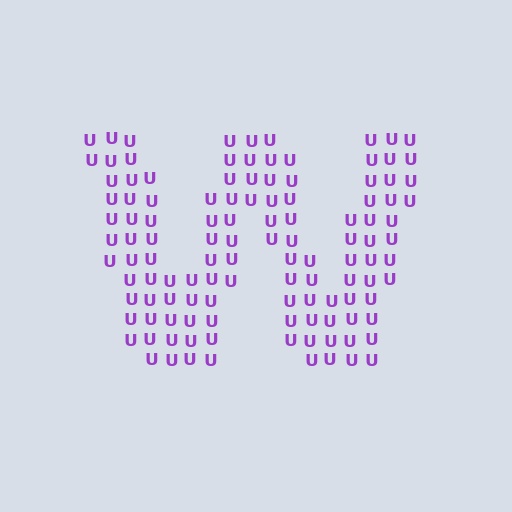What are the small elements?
The small elements are letter U's.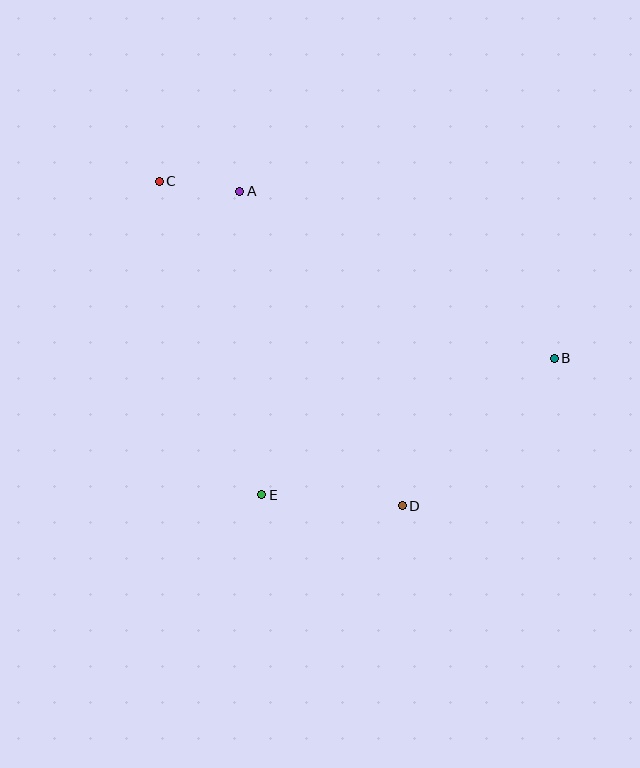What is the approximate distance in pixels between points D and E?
The distance between D and E is approximately 141 pixels.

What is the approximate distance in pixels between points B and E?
The distance between B and E is approximately 323 pixels.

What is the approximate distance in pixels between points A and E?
The distance between A and E is approximately 304 pixels.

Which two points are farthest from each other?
Points B and C are farthest from each other.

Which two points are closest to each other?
Points A and C are closest to each other.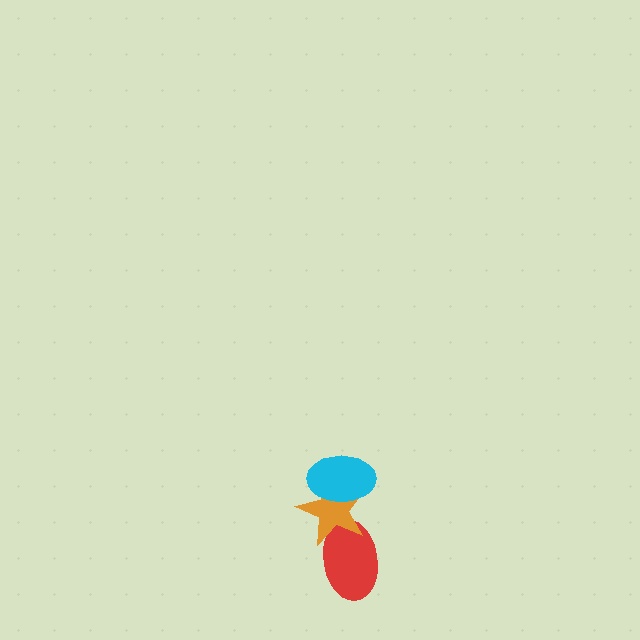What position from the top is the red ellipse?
The red ellipse is 3rd from the top.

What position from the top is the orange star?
The orange star is 2nd from the top.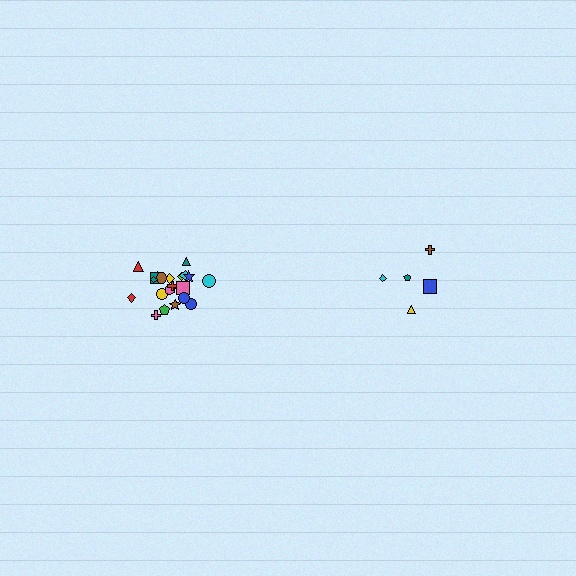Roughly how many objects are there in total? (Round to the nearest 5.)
Roughly 25 objects in total.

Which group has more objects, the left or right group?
The left group.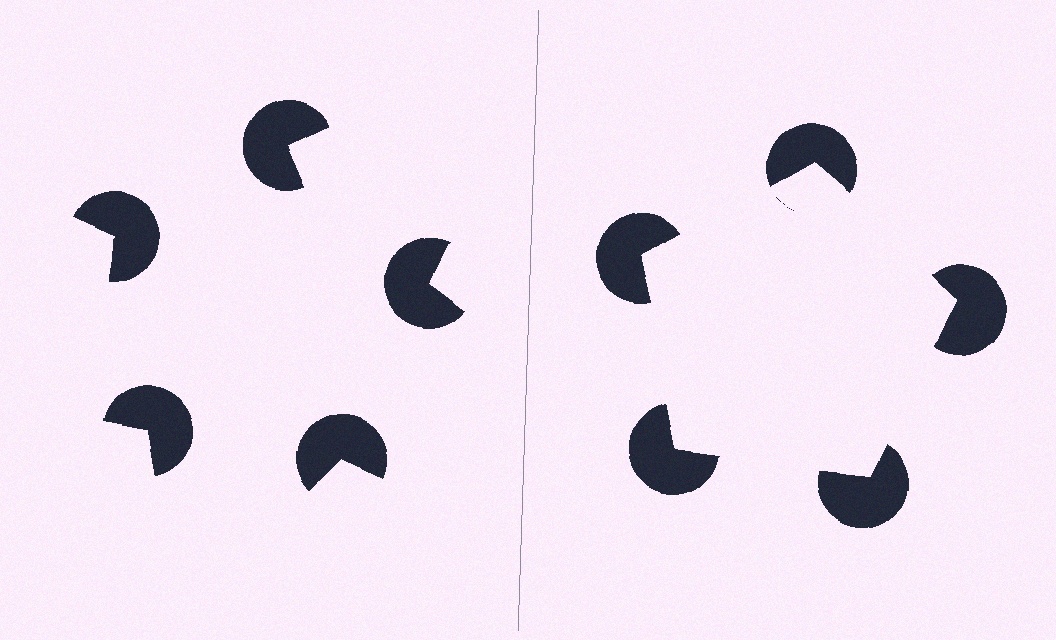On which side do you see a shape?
An illusory pentagon appears on the right side. On the left side the wedge cuts are rotated, so no coherent shape forms.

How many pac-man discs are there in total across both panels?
10 — 5 on each side.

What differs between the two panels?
The pac-man discs are positioned identically on both sides; only the wedge orientations differ. On the right they align to a pentagon; on the left they are misaligned.